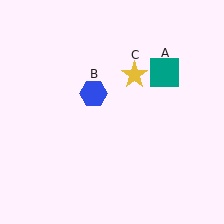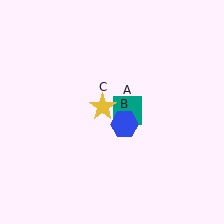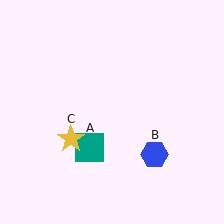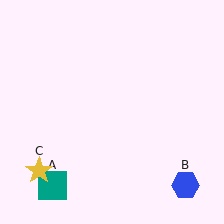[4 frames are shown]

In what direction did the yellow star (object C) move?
The yellow star (object C) moved down and to the left.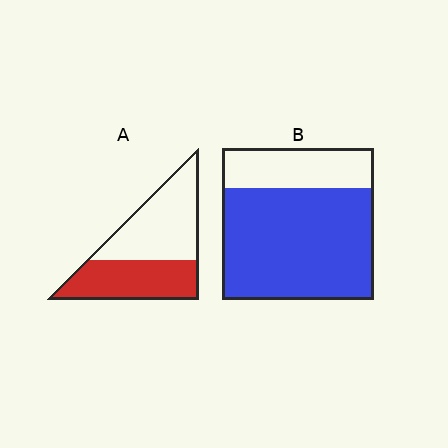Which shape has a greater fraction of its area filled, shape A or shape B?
Shape B.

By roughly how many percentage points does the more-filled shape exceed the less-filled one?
By roughly 30 percentage points (B over A).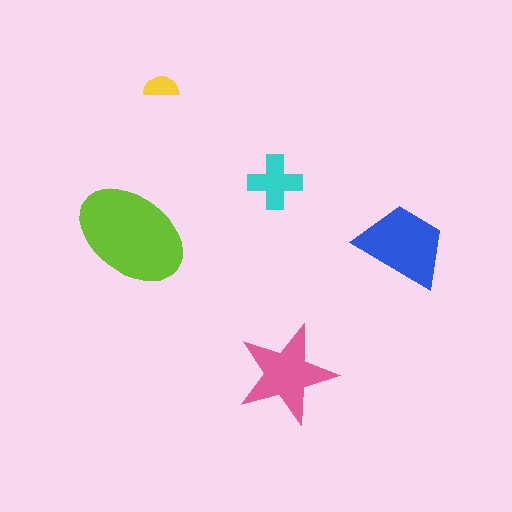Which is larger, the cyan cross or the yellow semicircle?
The cyan cross.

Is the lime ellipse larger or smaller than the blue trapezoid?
Larger.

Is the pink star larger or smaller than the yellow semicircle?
Larger.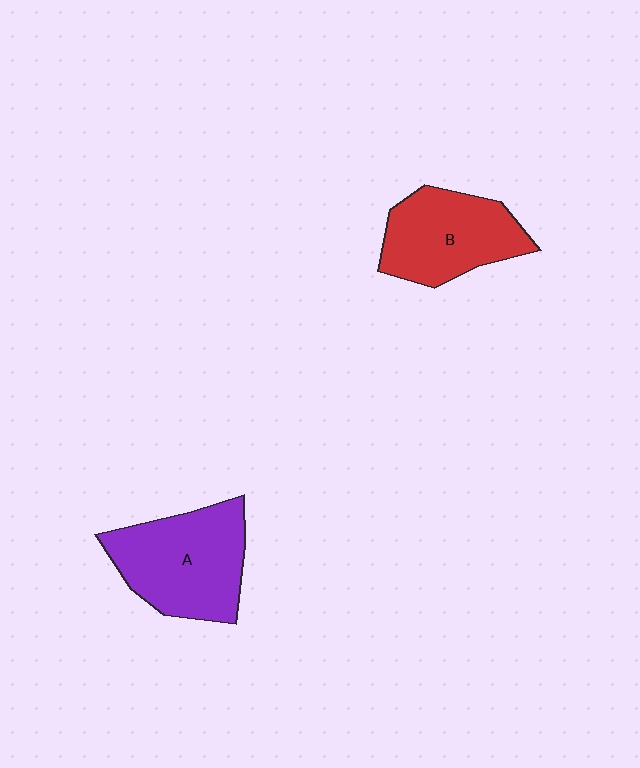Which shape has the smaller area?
Shape B (red).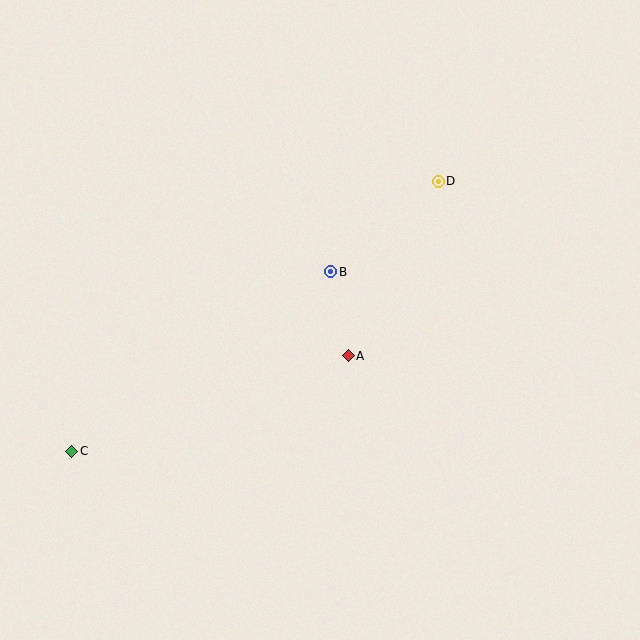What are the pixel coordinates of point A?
Point A is at (348, 356).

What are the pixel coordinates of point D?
Point D is at (438, 181).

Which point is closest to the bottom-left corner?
Point C is closest to the bottom-left corner.